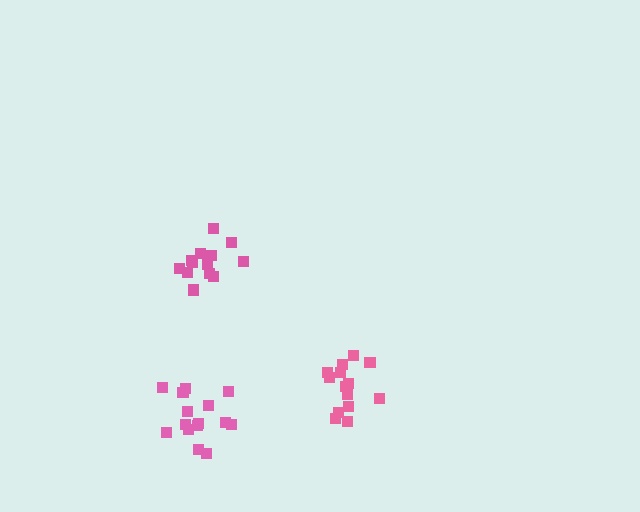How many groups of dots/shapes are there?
There are 3 groups.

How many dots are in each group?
Group 1: 14 dots, Group 2: 13 dots, Group 3: 15 dots (42 total).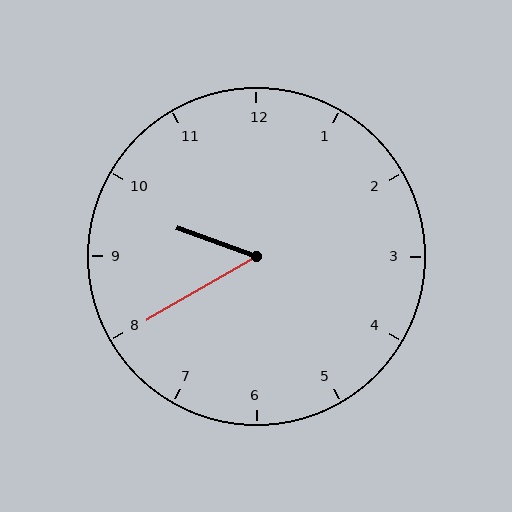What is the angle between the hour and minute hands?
Approximately 50 degrees.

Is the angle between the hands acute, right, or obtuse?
It is acute.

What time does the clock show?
9:40.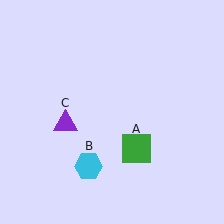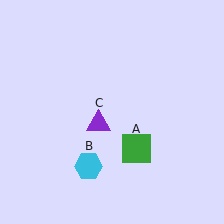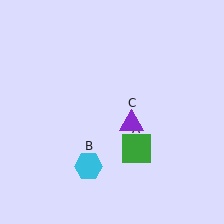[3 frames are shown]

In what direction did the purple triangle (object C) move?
The purple triangle (object C) moved right.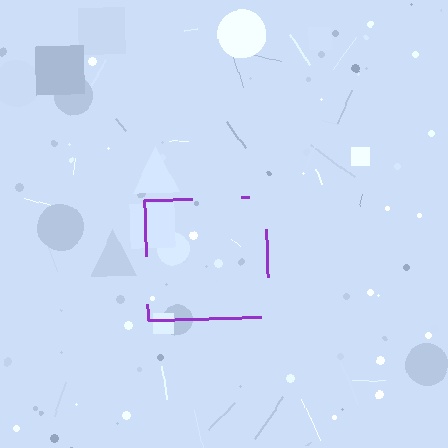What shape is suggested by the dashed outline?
The dashed outline suggests a square.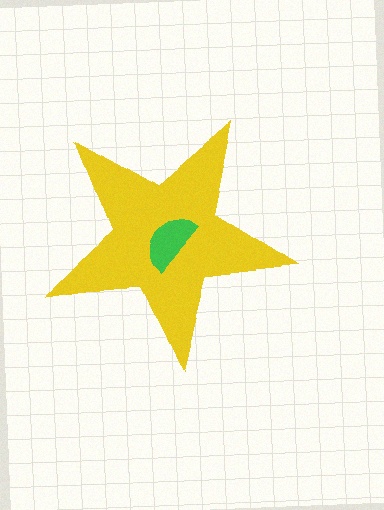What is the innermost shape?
The green semicircle.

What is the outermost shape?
The yellow star.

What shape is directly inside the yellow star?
The green semicircle.